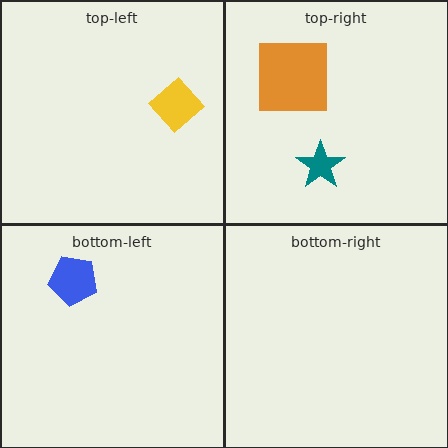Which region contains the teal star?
The top-right region.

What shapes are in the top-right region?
The teal star, the orange square.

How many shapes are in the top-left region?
1.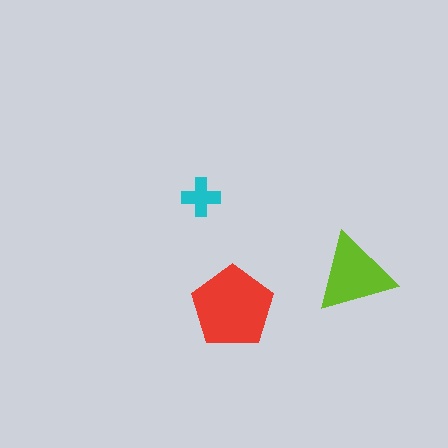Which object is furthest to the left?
The cyan cross is leftmost.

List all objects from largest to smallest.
The red pentagon, the lime triangle, the cyan cross.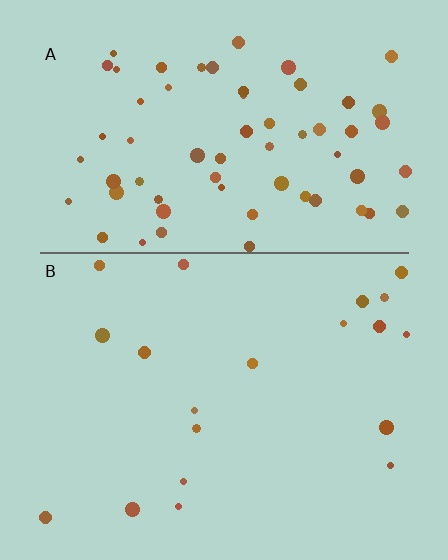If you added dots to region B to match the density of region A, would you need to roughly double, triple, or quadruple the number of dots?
Approximately triple.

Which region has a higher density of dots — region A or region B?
A (the top).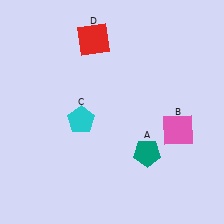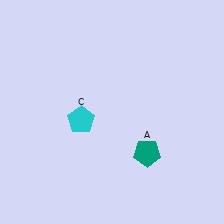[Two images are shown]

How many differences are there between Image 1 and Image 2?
There are 2 differences between the two images.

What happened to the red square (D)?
The red square (D) was removed in Image 2. It was in the top-left area of Image 1.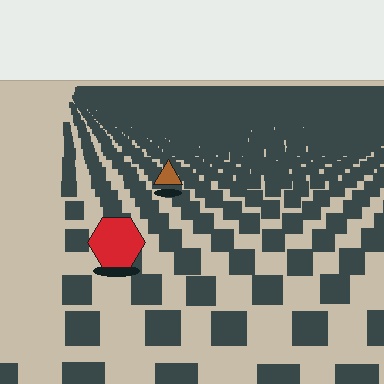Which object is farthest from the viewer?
The brown triangle is farthest from the viewer. It appears smaller and the ground texture around it is denser.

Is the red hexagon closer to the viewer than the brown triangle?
Yes. The red hexagon is closer — you can tell from the texture gradient: the ground texture is coarser near it.